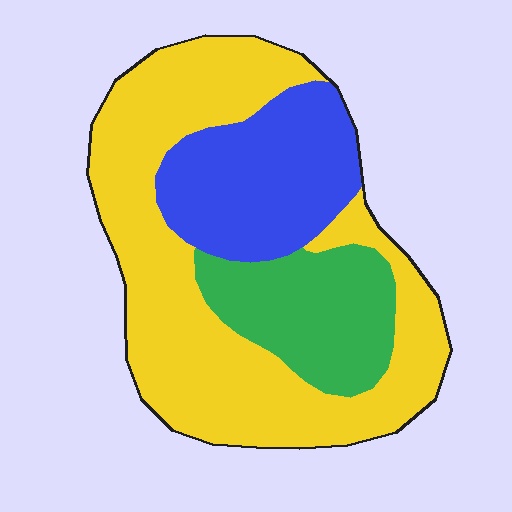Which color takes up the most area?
Yellow, at roughly 55%.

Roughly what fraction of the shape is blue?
Blue covers roughly 25% of the shape.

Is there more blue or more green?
Blue.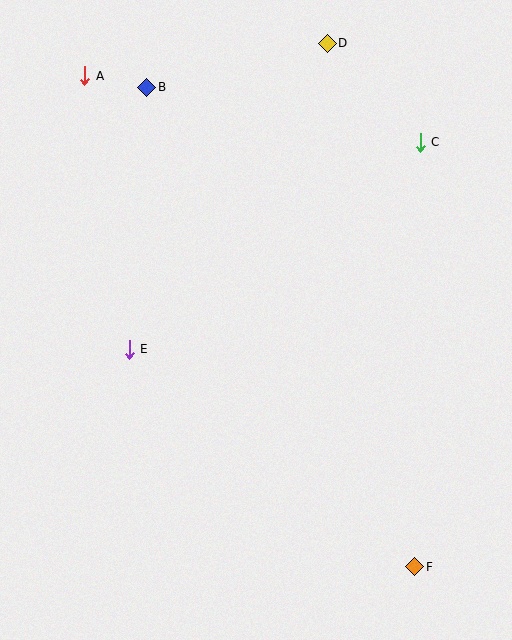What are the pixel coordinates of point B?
Point B is at (147, 87).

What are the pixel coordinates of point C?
Point C is at (420, 142).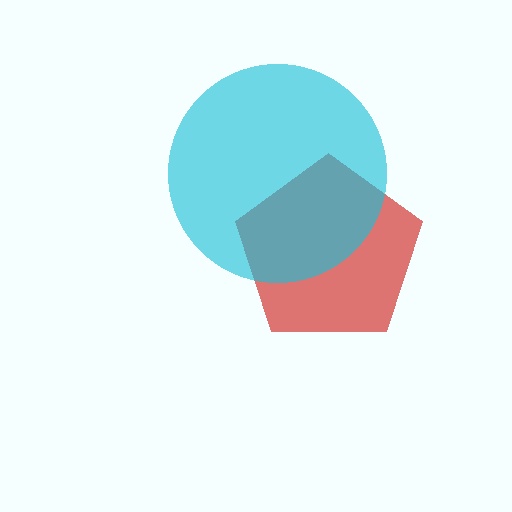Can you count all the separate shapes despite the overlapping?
Yes, there are 2 separate shapes.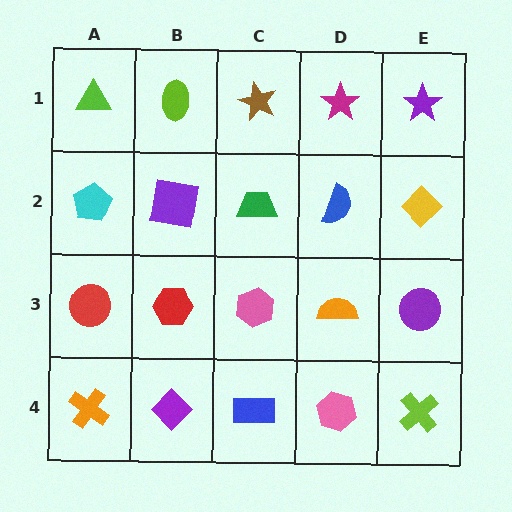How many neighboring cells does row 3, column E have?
3.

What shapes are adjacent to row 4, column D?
An orange semicircle (row 3, column D), a blue rectangle (row 4, column C), a lime cross (row 4, column E).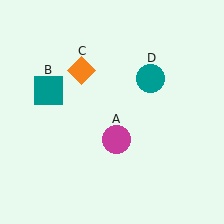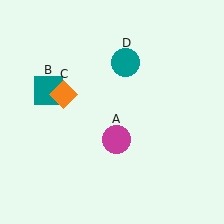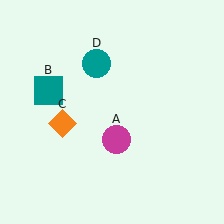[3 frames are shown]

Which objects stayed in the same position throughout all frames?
Magenta circle (object A) and teal square (object B) remained stationary.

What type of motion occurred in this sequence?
The orange diamond (object C), teal circle (object D) rotated counterclockwise around the center of the scene.